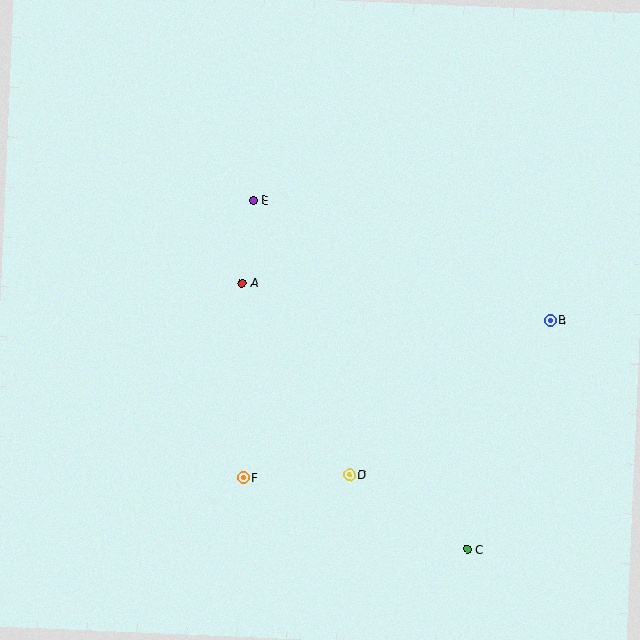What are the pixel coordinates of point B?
Point B is at (550, 320).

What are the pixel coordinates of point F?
Point F is at (243, 478).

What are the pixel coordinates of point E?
Point E is at (253, 200).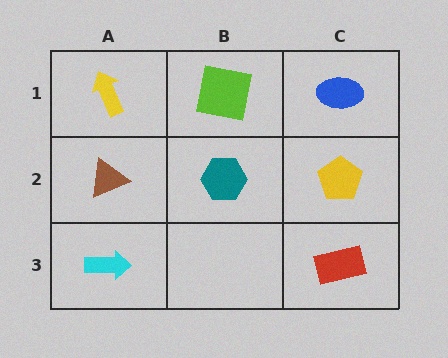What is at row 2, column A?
A brown triangle.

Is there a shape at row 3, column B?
No, that cell is empty.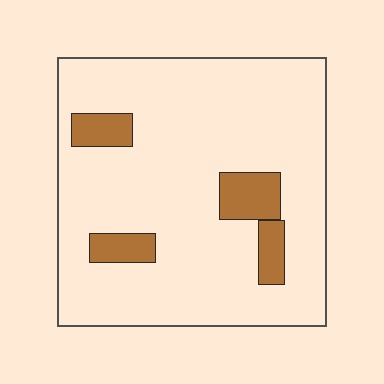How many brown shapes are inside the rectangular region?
4.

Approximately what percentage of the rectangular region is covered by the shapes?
Approximately 10%.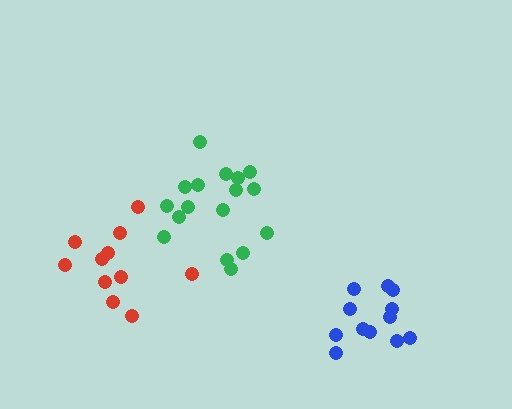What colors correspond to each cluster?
The clusters are colored: green, red, blue.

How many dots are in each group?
Group 1: 17 dots, Group 2: 11 dots, Group 3: 12 dots (40 total).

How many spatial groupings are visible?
There are 3 spatial groupings.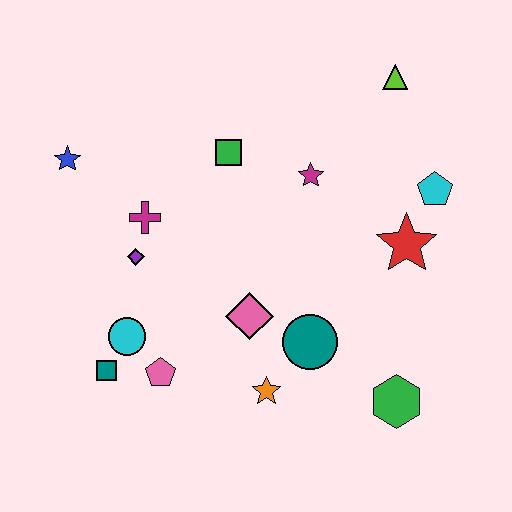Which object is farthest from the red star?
The blue star is farthest from the red star.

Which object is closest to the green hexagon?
The teal circle is closest to the green hexagon.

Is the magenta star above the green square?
No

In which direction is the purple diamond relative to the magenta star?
The purple diamond is to the left of the magenta star.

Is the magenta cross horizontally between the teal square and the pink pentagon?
Yes